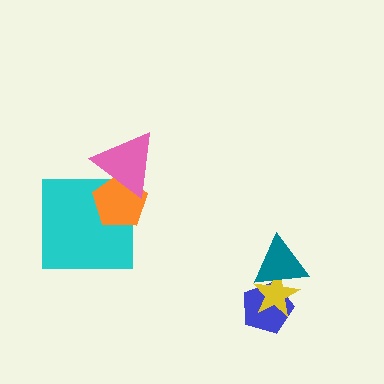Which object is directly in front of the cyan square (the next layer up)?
The orange pentagon is directly in front of the cyan square.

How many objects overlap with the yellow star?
2 objects overlap with the yellow star.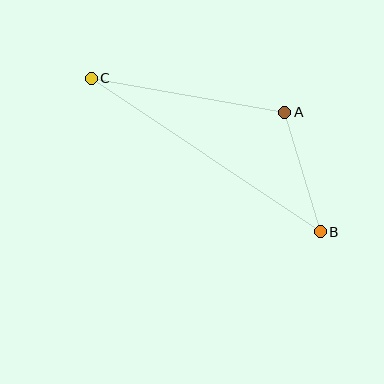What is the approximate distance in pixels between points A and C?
The distance between A and C is approximately 196 pixels.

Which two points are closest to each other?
Points A and B are closest to each other.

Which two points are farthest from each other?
Points B and C are farthest from each other.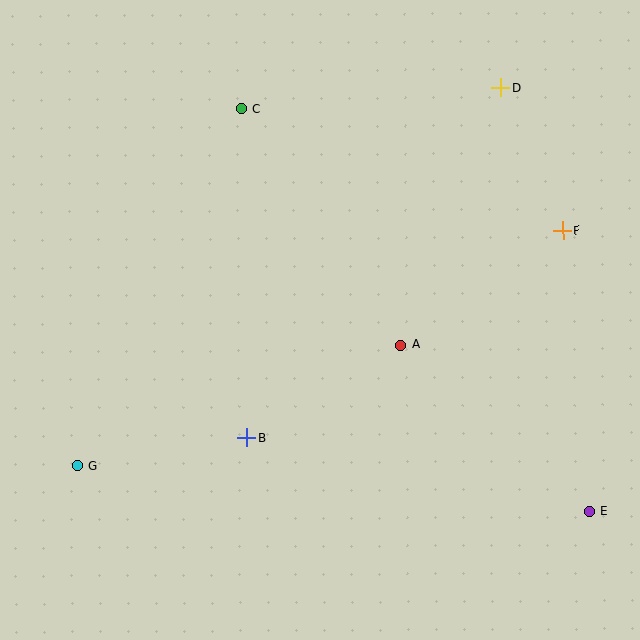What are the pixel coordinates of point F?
Point F is at (563, 230).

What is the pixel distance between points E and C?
The distance between E and C is 533 pixels.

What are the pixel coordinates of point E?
Point E is at (590, 512).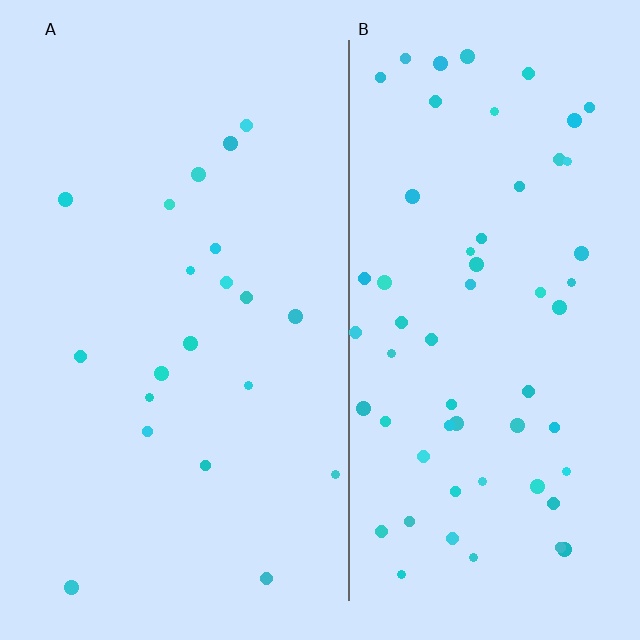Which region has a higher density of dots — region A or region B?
B (the right).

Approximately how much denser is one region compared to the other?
Approximately 3.0× — region B over region A.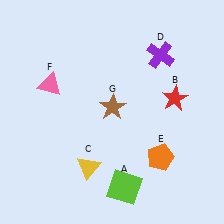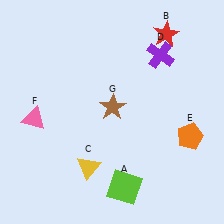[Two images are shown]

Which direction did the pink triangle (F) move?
The pink triangle (F) moved down.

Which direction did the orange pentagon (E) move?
The orange pentagon (E) moved right.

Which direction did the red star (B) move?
The red star (B) moved up.